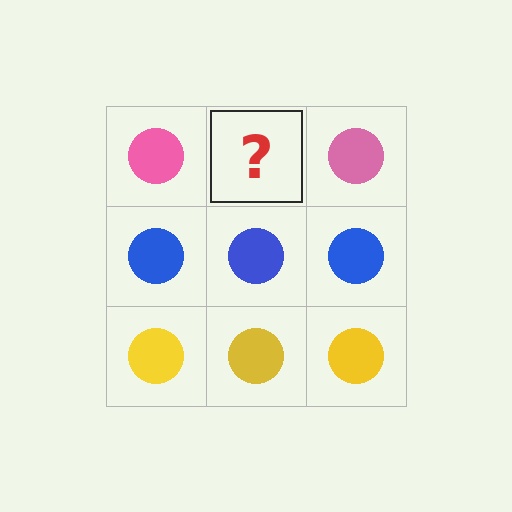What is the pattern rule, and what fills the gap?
The rule is that each row has a consistent color. The gap should be filled with a pink circle.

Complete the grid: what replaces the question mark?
The question mark should be replaced with a pink circle.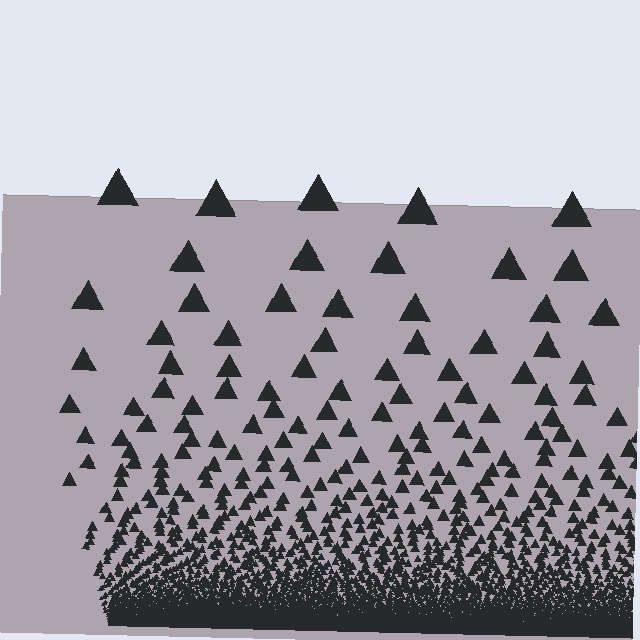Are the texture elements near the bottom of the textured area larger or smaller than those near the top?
Smaller. The gradient is inverted — elements near the bottom are smaller and denser.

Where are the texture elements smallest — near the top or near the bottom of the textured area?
Near the bottom.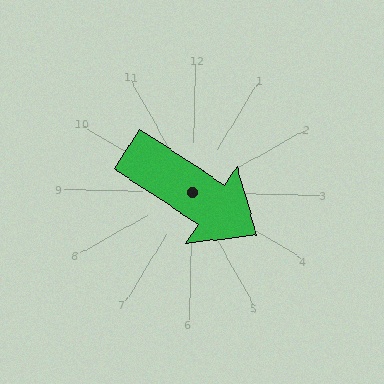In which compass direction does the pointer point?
Southeast.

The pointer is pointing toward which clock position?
Roughly 4 o'clock.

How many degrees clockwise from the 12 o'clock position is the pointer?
Approximately 122 degrees.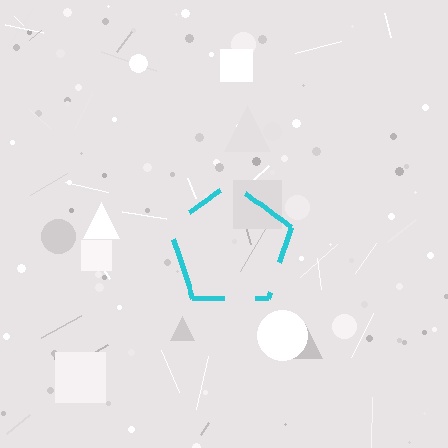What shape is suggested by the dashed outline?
The dashed outline suggests a pentagon.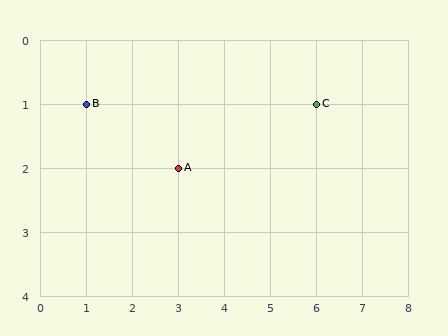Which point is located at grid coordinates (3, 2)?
Point A is at (3, 2).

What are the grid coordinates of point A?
Point A is at grid coordinates (3, 2).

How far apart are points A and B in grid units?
Points A and B are 2 columns and 1 row apart (about 2.2 grid units diagonally).